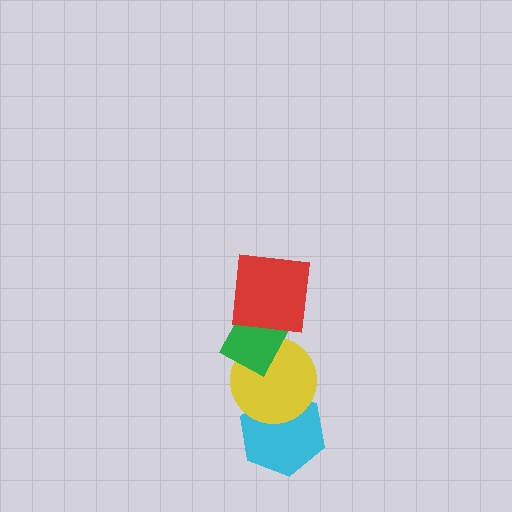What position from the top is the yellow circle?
The yellow circle is 3rd from the top.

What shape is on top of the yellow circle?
The green rectangle is on top of the yellow circle.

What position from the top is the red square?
The red square is 1st from the top.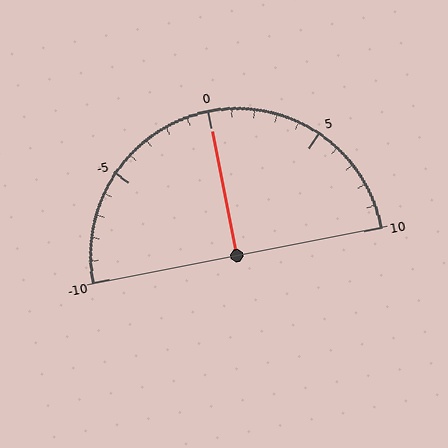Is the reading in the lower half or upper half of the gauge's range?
The reading is in the upper half of the range (-10 to 10).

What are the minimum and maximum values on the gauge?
The gauge ranges from -10 to 10.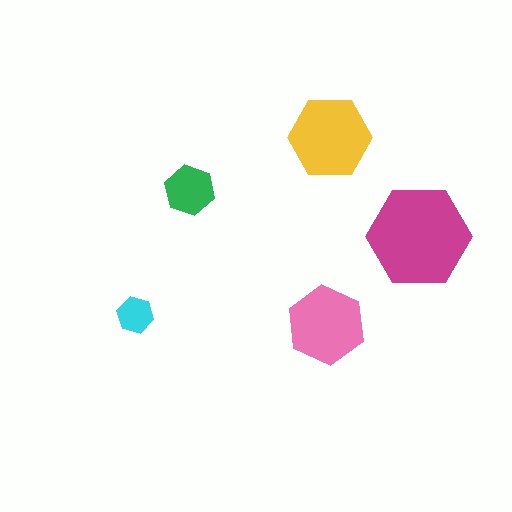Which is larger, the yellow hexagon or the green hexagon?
The yellow one.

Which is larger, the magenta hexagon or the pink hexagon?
The magenta one.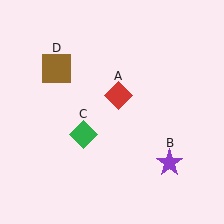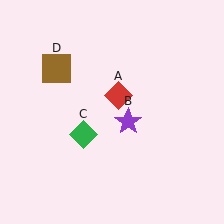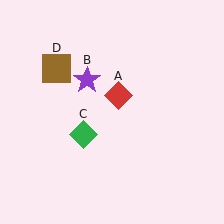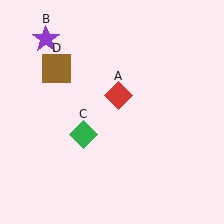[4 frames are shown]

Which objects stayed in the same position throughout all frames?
Red diamond (object A) and green diamond (object C) and brown square (object D) remained stationary.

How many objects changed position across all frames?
1 object changed position: purple star (object B).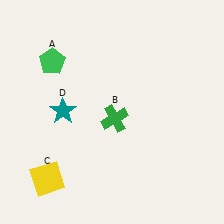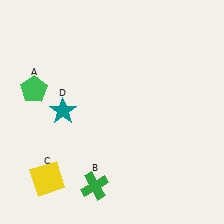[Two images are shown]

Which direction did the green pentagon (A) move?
The green pentagon (A) moved down.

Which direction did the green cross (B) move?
The green cross (B) moved down.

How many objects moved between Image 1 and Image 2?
2 objects moved between the two images.